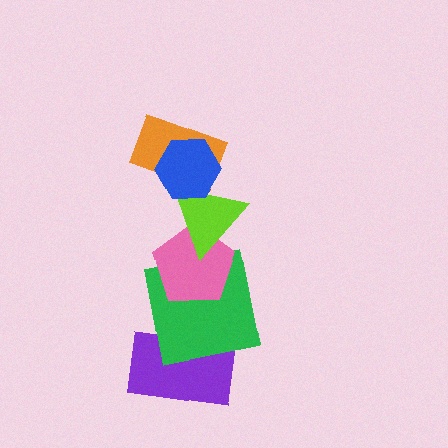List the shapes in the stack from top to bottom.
From top to bottom: the blue hexagon, the orange rectangle, the lime triangle, the pink pentagon, the green square, the purple rectangle.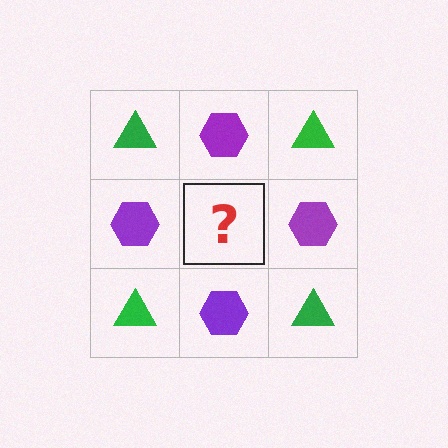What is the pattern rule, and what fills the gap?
The rule is that it alternates green triangle and purple hexagon in a checkerboard pattern. The gap should be filled with a green triangle.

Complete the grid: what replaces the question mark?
The question mark should be replaced with a green triangle.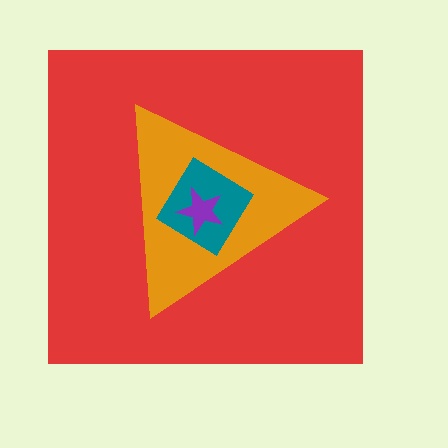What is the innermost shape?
The purple star.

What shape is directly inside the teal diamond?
The purple star.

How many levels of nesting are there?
4.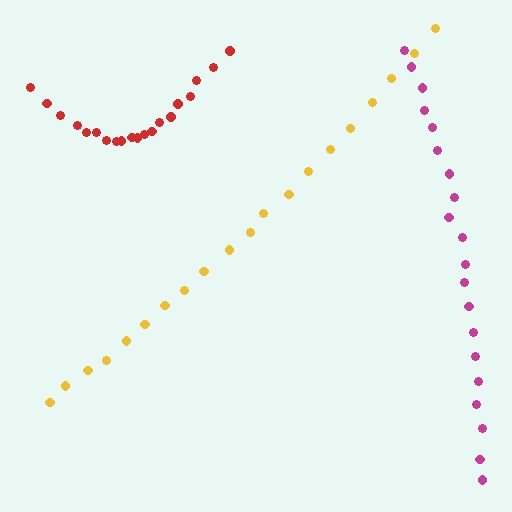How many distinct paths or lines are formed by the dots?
There are 3 distinct paths.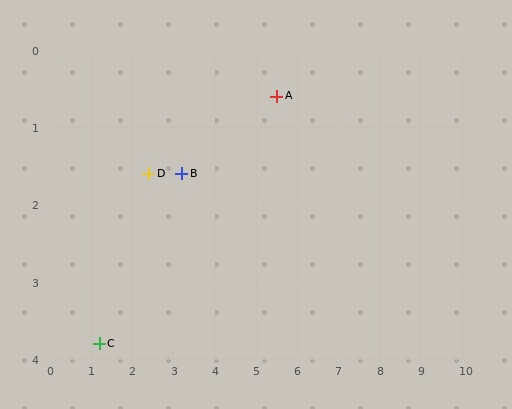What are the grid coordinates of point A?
Point A is at approximately (5.5, 0.6).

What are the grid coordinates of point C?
Point C is at approximately (1.2, 3.8).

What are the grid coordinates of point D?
Point D is at approximately (2.4, 1.6).